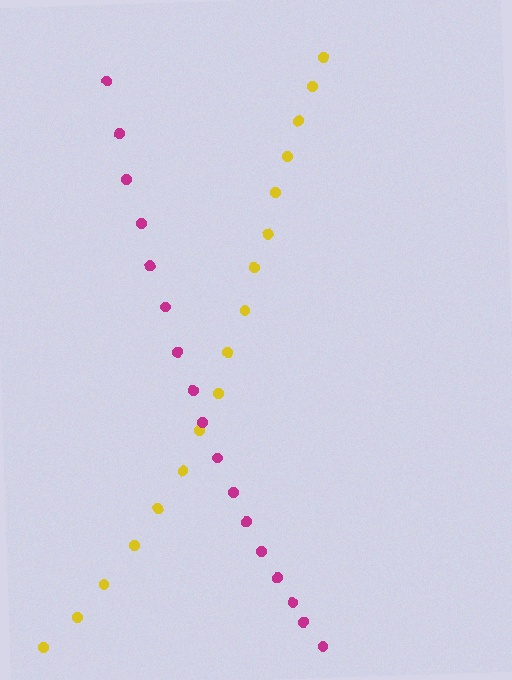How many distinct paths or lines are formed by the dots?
There are 2 distinct paths.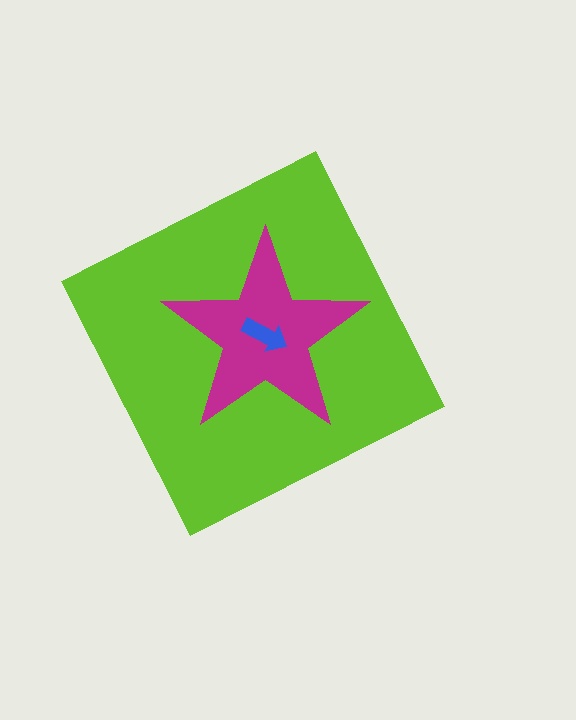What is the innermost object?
The blue arrow.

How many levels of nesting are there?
3.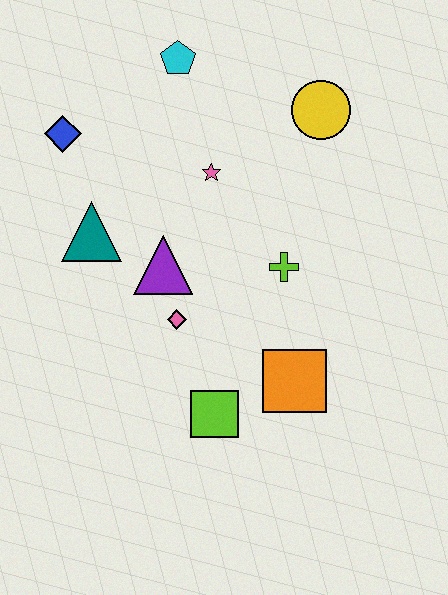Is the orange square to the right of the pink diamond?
Yes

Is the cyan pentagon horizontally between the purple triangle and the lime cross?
Yes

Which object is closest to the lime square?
The orange square is closest to the lime square.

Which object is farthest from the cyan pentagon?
The lime square is farthest from the cyan pentagon.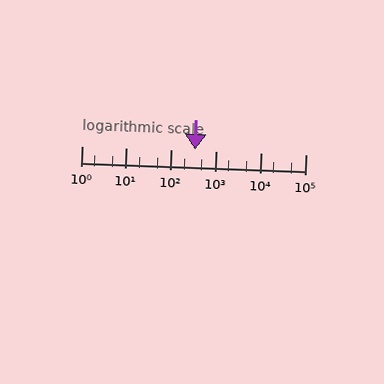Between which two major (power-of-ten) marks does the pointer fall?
The pointer is between 100 and 1000.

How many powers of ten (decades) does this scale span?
The scale spans 5 decades, from 1 to 100000.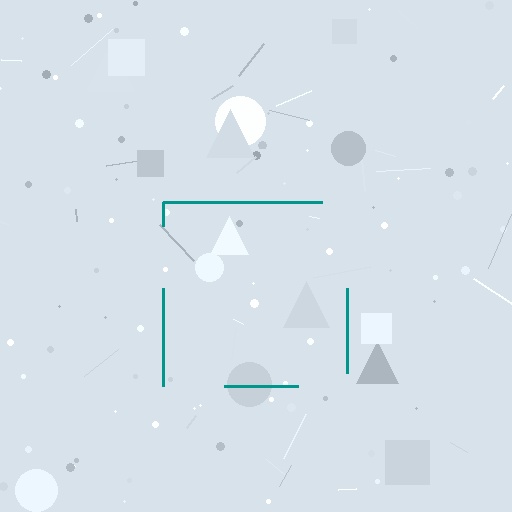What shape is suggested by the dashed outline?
The dashed outline suggests a square.